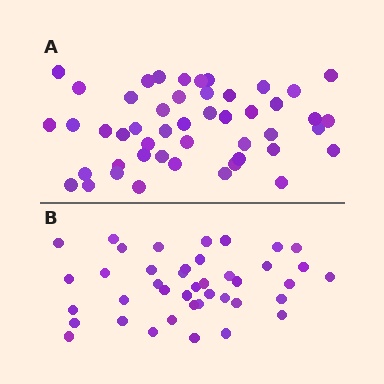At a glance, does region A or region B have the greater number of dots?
Region A (the top region) has more dots.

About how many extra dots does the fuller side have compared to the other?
Region A has roughly 8 or so more dots than region B.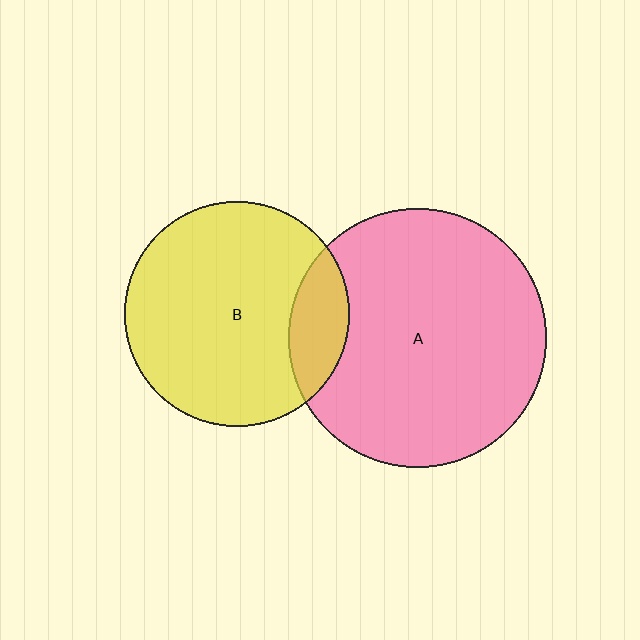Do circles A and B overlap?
Yes.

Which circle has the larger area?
Circle A (pink).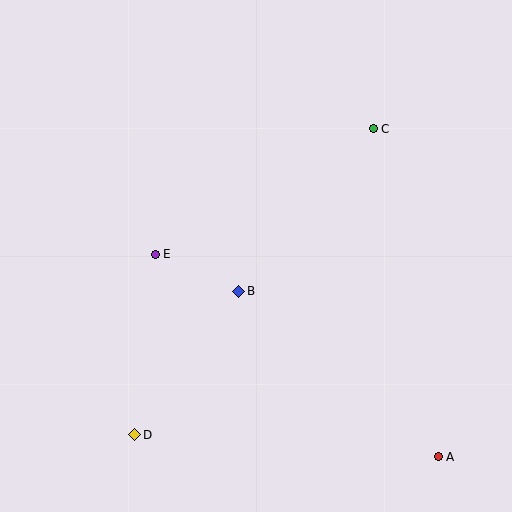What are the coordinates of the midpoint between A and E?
The midpoint between A and E is at (297, 356).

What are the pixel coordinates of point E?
Point E is at (155, 254).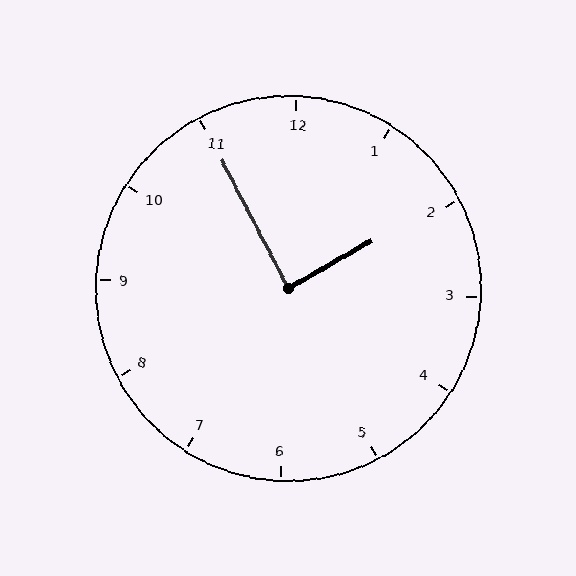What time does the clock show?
1:55.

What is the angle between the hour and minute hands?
Approximately 88 degrees.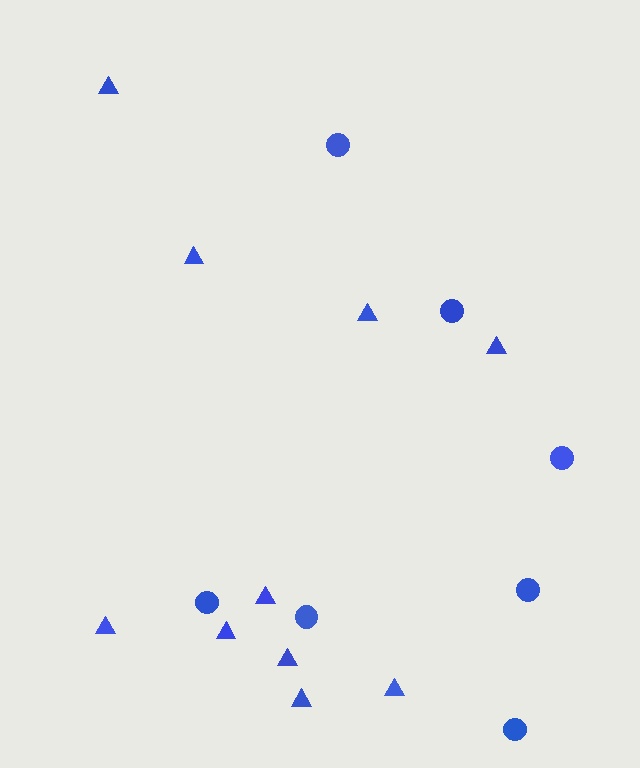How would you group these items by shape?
There are 2 groups: one group of circles (7) and one group of triangles (10).